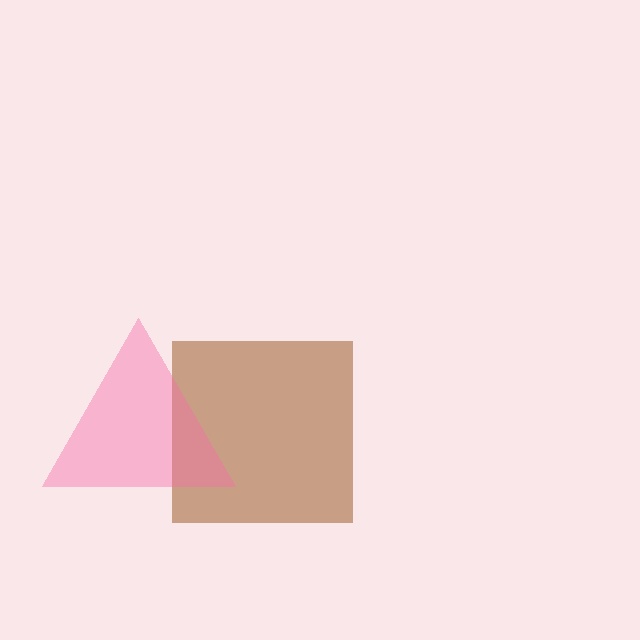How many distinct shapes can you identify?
There are 2 distinct shapes: a brown square, a pink triangle.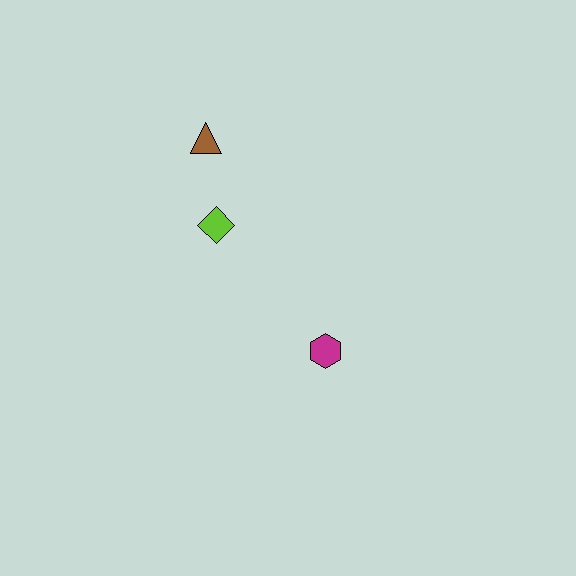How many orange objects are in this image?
There are no orange objects.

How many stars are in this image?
There are no stars.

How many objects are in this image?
There are 3 objects.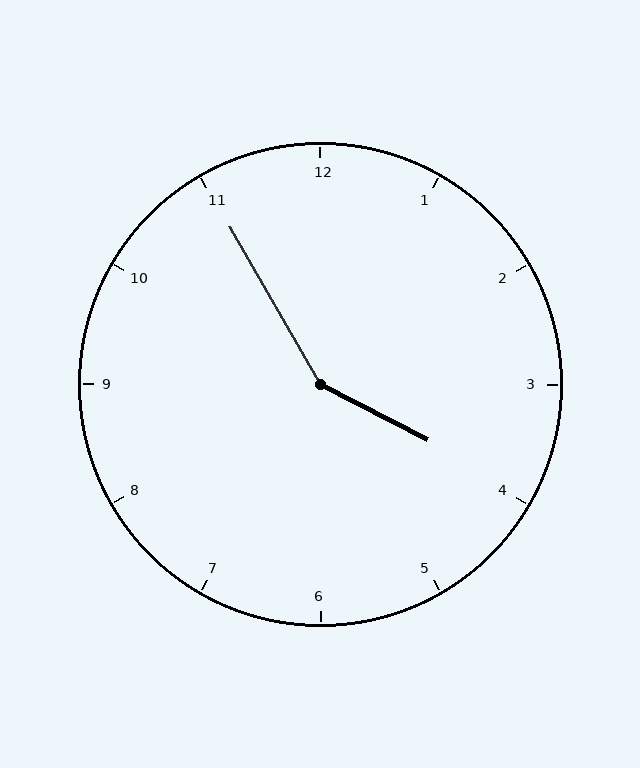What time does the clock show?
3:55.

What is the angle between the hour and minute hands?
Approximately 148 degrees.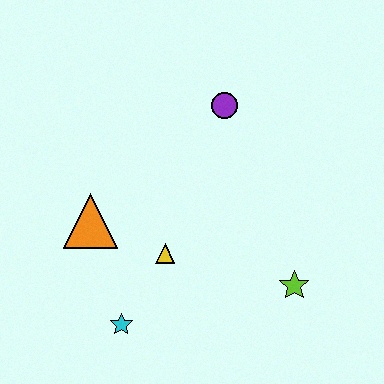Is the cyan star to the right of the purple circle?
No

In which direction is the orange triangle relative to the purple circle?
The orange triangle is to the left of the purple circle.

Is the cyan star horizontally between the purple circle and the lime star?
No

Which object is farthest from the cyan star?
The purple circle is farthest from the cyan star.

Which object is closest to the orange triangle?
The yellow triangle is closest to the orange triangle.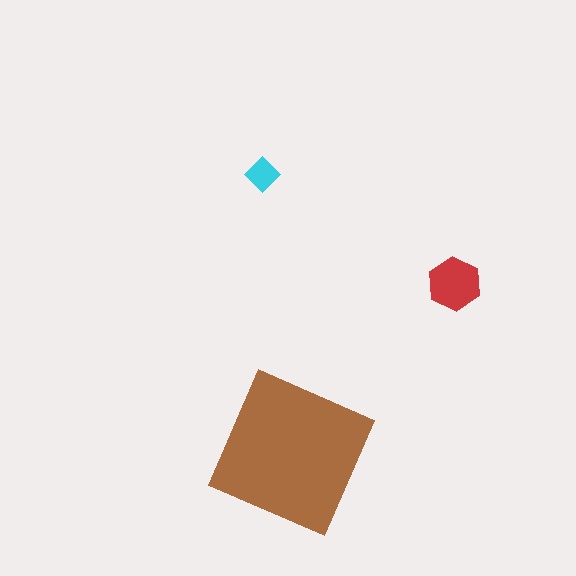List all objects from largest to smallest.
The brown square, the red hexagon, the cyan diamond.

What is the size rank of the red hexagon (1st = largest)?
2nd.